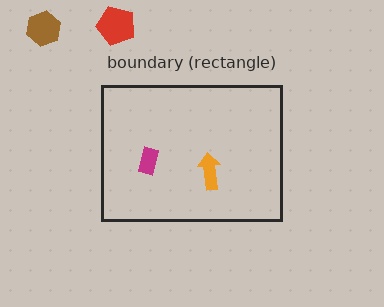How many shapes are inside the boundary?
2 inside, 2 outside.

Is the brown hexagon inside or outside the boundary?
Outside.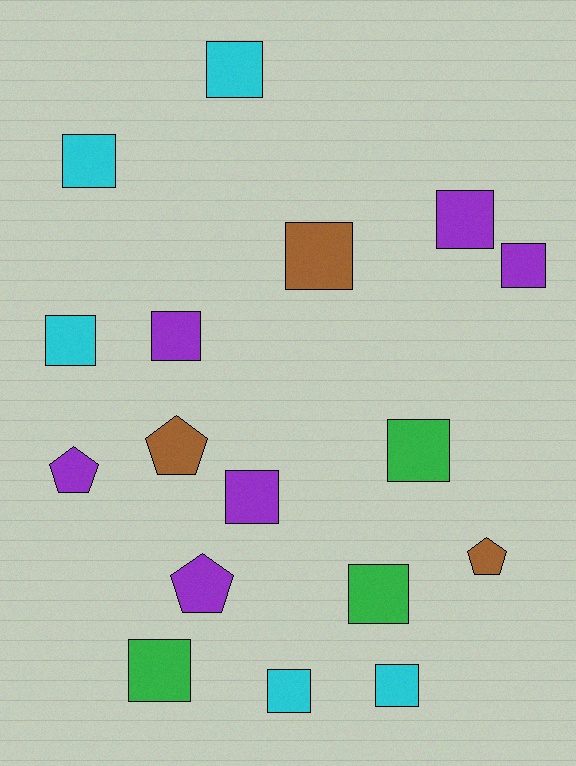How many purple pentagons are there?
There are 2 purple pentagons.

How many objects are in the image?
There are 17 objects.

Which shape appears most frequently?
Square, with 13 objects.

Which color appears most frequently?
Purple, with 6 objects.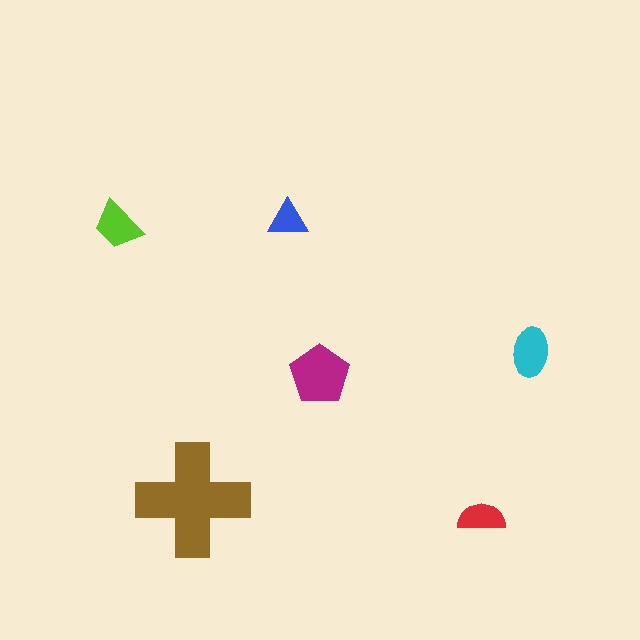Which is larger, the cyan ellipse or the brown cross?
The brown cross.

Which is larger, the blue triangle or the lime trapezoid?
The lime trapezoid.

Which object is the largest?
The brown cross.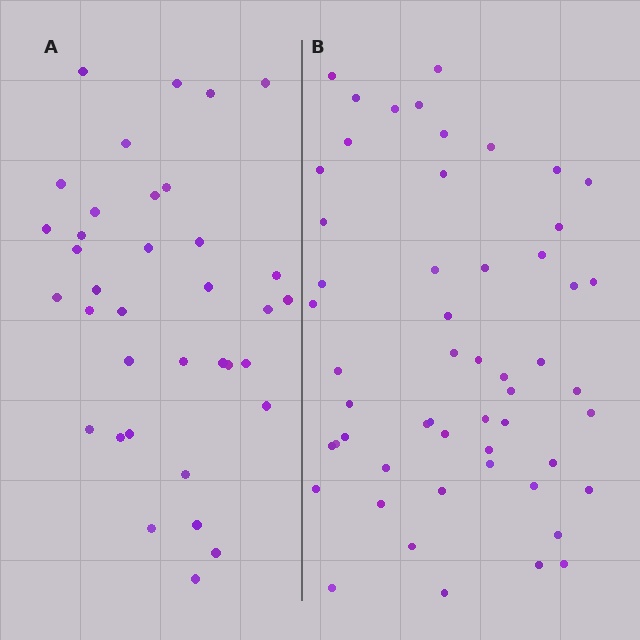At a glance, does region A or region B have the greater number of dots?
Region B (the right region) has more dots.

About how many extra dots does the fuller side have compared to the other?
Region B has approximately 20 more dots than region A.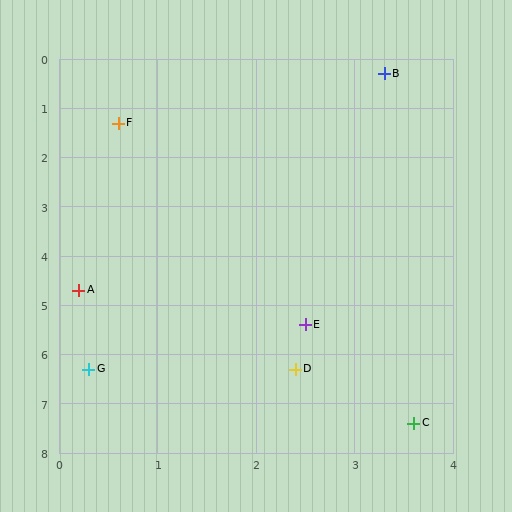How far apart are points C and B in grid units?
Points C and B are about 7.1 grid units apart.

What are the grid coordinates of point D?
Point D is at approximately (2.4, 6.3).